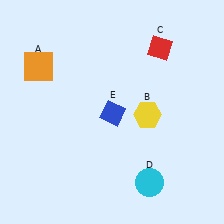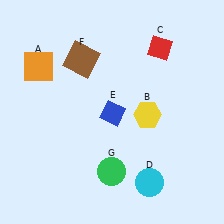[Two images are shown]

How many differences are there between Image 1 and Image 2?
There are 2 differences between the two images.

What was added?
A brown square (F), a green circle (G) were added in Image 2.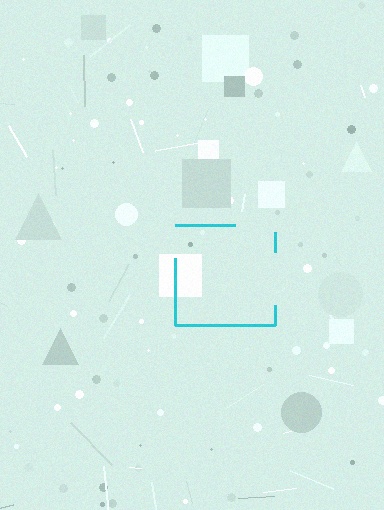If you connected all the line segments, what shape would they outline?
They would outline a square.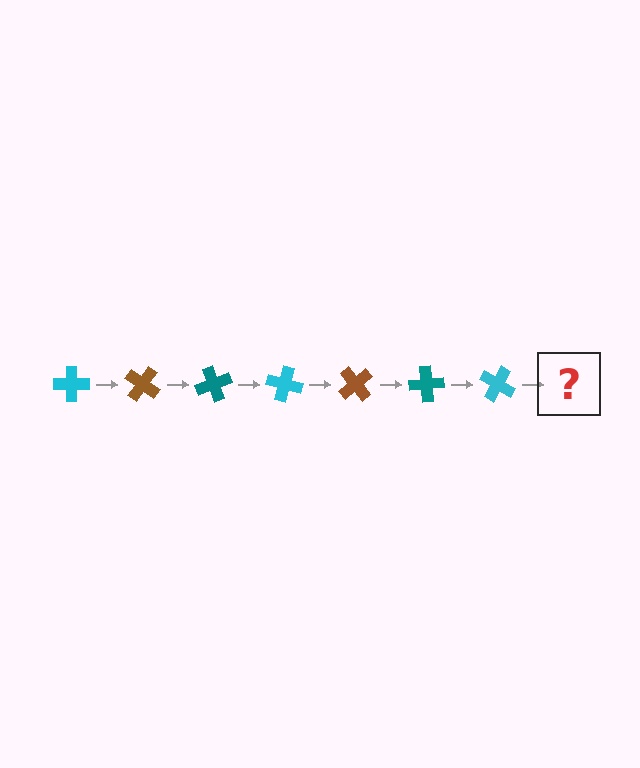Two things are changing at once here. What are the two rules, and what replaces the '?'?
The two rules are that it rotates 35 degrees each step and the color cycles through cyan, brown, and teal. The '?' should be a brown cross, rotated 245 degrees from the start.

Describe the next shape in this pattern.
It should be a brown cross, rotated 245 degrees from the start.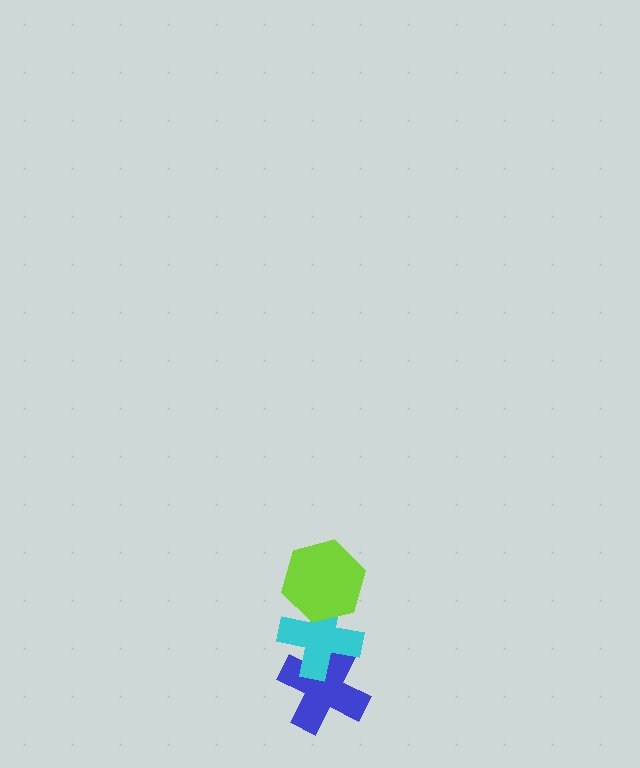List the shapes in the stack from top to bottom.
From top to bottom: the lime hexagon, the cyan cross, the blue cross.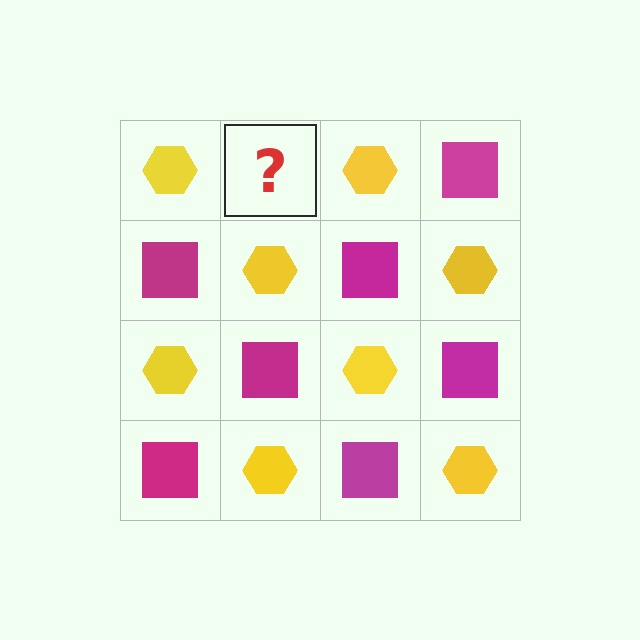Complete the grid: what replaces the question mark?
The question mark should be replaced with a magenta square.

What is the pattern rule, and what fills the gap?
The rule is that it alternates yellow hexagon and magenta square in a checkerboard pattern. The gap should be filled with a magenta square.